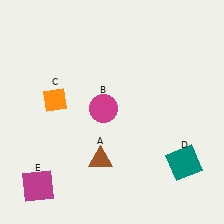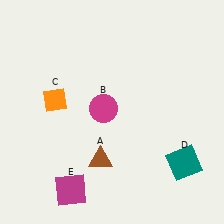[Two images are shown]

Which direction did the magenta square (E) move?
The magenta square (E) moved right.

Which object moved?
The magenta square (E) moved right.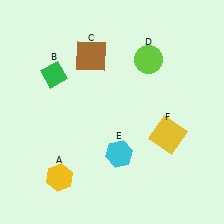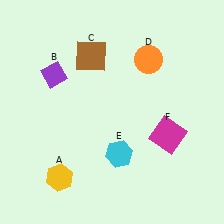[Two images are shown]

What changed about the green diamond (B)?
In Image 1, B is green. In Image 2, it changed to purple.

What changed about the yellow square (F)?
In Image 1, F is yellow. In Image 2, it changed to magenta.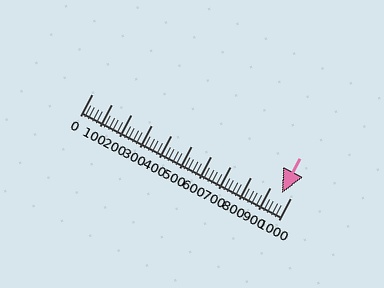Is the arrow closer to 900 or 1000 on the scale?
The arrow is closer to 1000.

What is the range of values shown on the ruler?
The ruler shows values from 0 to 1000.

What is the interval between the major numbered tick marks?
The major tick marks are spaced 100 units apart.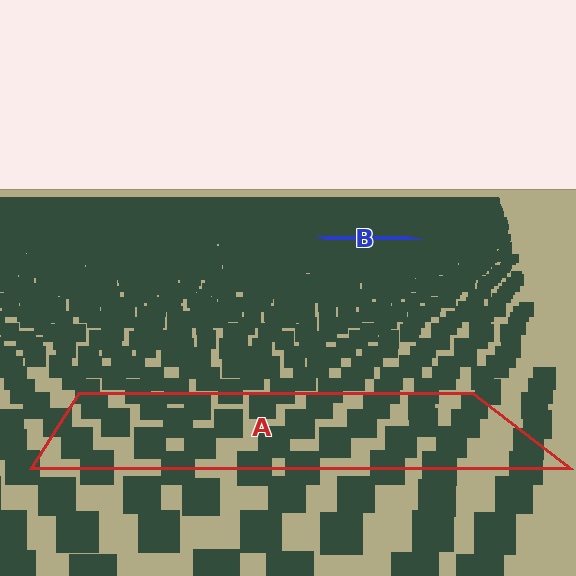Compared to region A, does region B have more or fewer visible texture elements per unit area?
Region B has more texture elements per unit area — they are packed more densely because it is farther away.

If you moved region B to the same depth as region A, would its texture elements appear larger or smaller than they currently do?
They would appear larger. At a closer depth, the same texture elements are projected at a bigger on-screen size.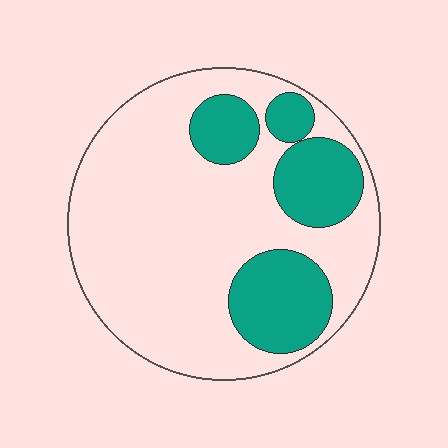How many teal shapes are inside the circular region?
4.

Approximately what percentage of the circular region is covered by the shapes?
Approximately 25%.